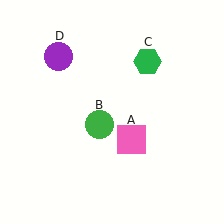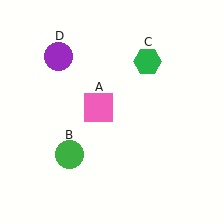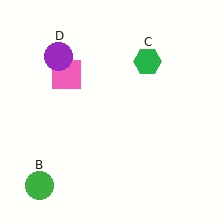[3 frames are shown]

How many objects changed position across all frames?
2 objects changed position: pink square (object A), green circle (object B).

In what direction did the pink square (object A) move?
The pink square (object A) moved up and to the left.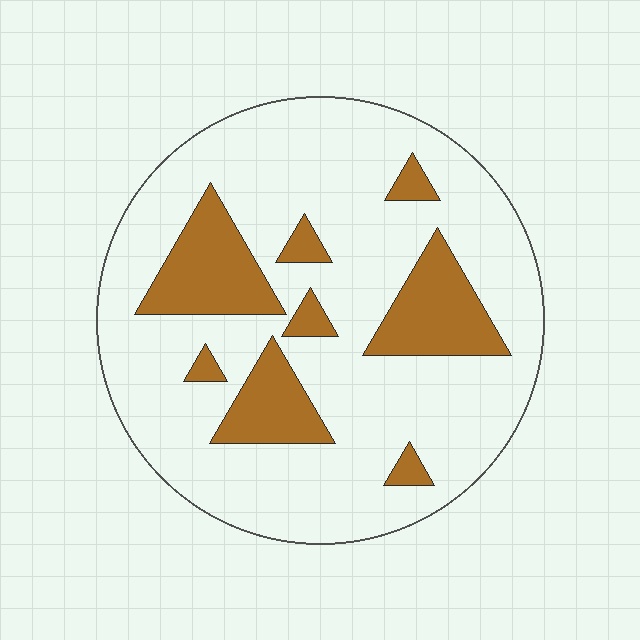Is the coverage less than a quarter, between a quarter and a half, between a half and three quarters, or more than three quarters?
Less than a quarter.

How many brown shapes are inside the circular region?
8.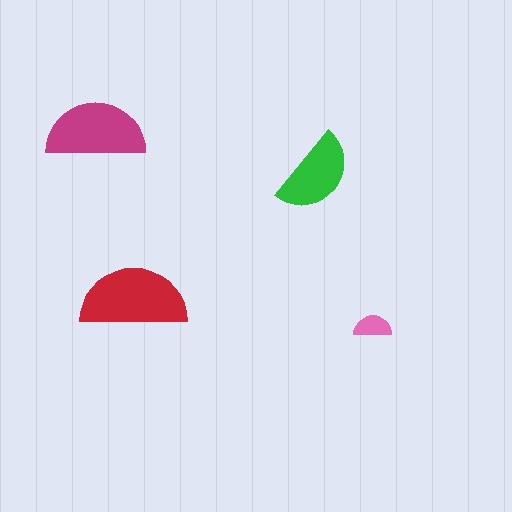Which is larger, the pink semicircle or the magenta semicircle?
The magenta one.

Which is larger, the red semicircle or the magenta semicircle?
The red one.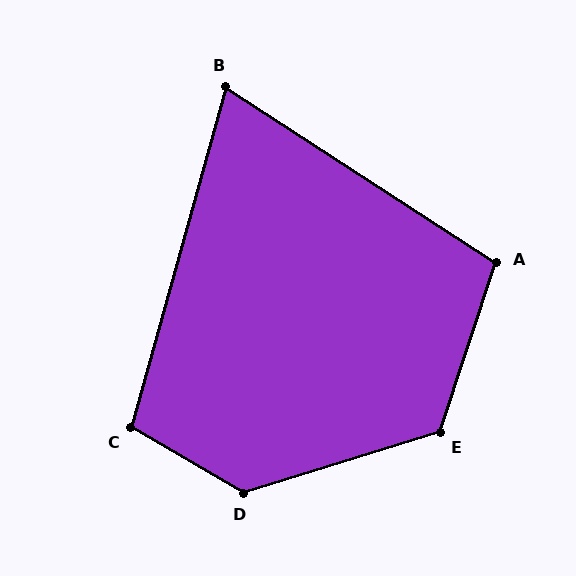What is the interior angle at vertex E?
Approximately 125 degrees (obtuse).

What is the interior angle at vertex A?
Approximately 105 degrees (obtuse).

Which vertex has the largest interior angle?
D, at approximately 133 degrees.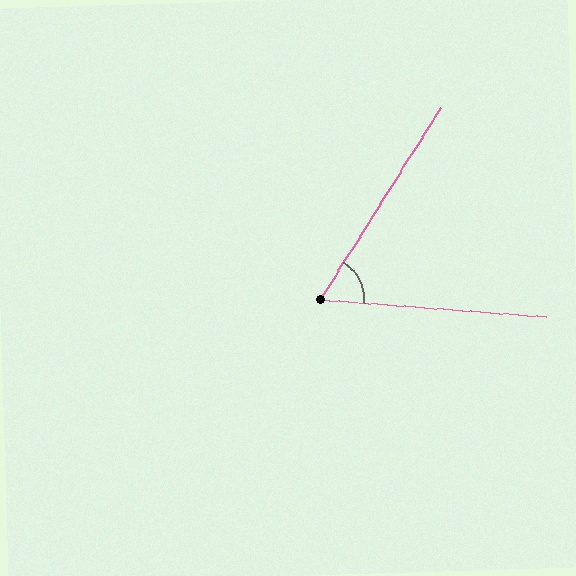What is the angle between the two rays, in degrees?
Approximately 62 degrees.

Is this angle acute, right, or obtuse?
It is acute.